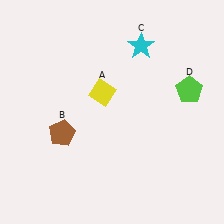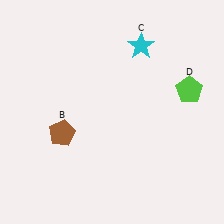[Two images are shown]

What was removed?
The yellow diamond (A) was removed in Image 2.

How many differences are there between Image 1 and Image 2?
There is 1 difference between the two images.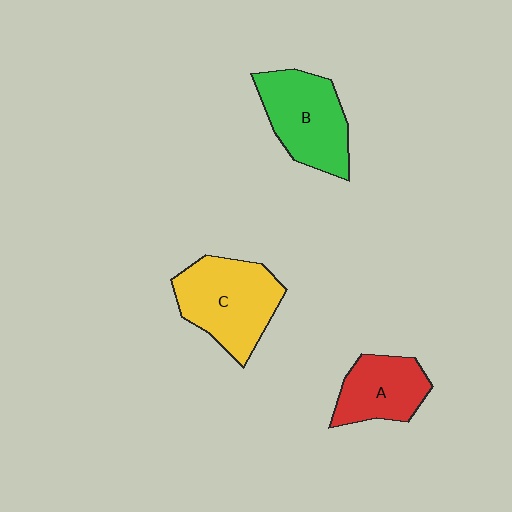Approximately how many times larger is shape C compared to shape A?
Approximately 1.5 times.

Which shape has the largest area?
Shape C (yellow).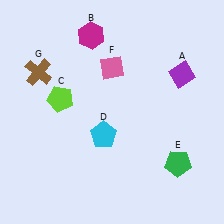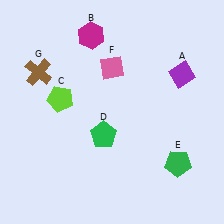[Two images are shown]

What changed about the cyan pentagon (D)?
In Image 1, D is cyan. In Image 2, it changed to green.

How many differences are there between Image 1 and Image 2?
There is 1 difference between the two images.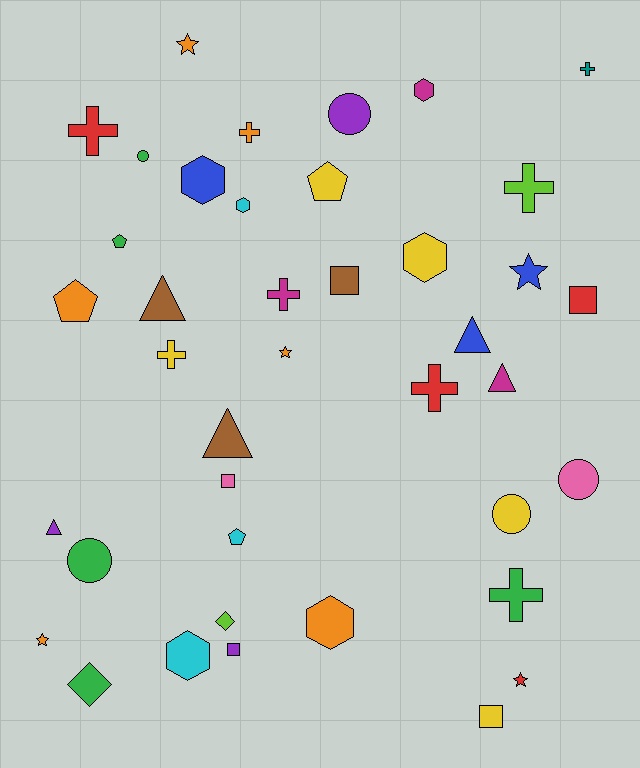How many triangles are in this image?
There are 5 triangles.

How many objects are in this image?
There are 40 objects.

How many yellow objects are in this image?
There are 5 yellow objects.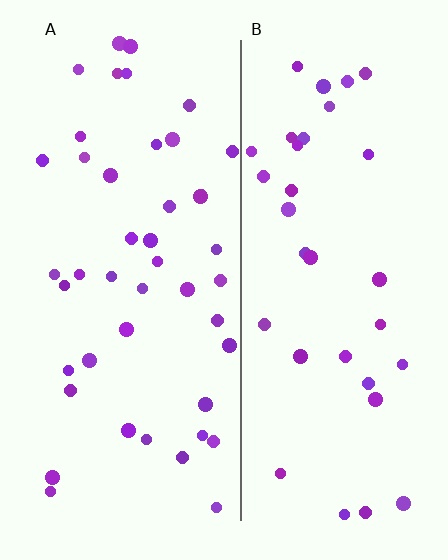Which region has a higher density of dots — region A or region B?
A (the left).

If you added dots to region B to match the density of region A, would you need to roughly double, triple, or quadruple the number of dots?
Approximately double.